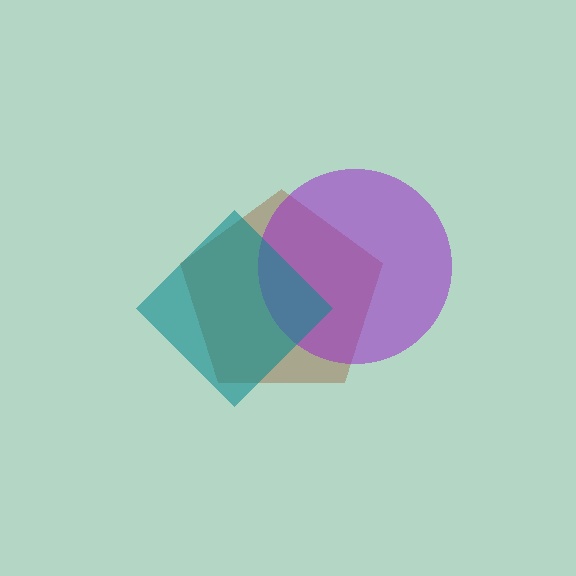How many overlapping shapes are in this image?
There are 3 overlapping shapes in the image.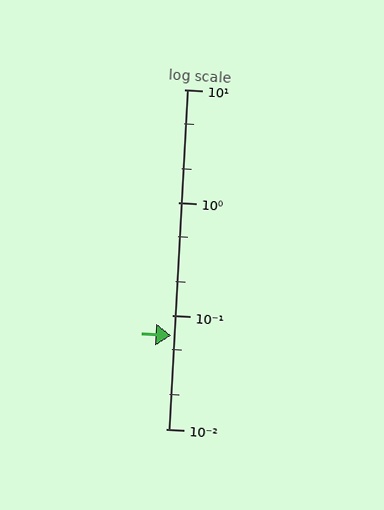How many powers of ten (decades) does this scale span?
The scale spans 3 decades, from 0.01 to 10.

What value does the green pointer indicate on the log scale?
The pointer indicates approximately 0.067.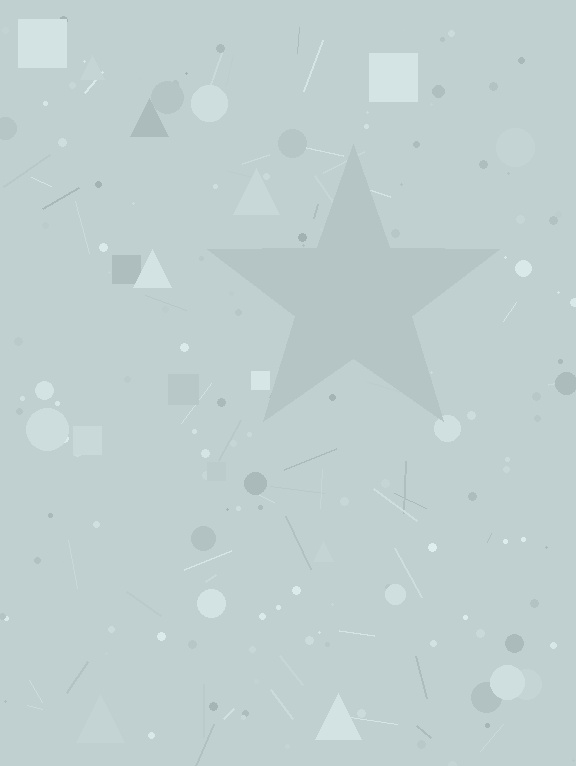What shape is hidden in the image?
A star is hidden in the image.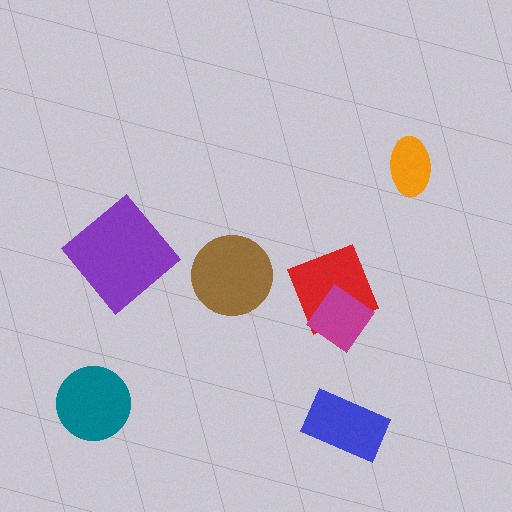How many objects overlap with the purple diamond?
0 objects overlap with the purple diamond.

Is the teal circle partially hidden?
No, no other shape covers it.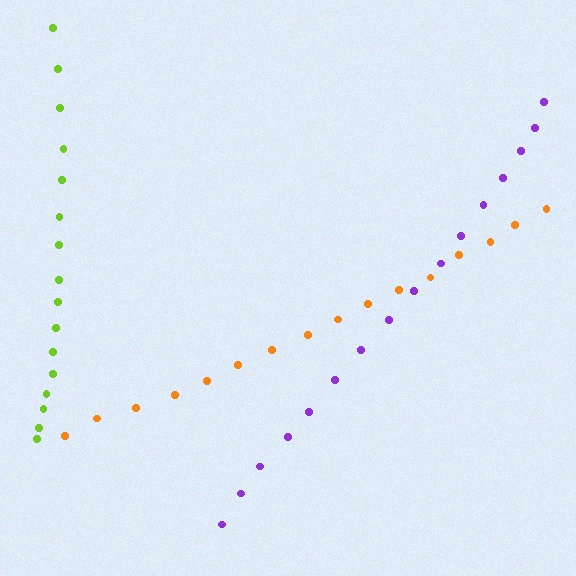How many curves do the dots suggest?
There are 3 distinct paths.